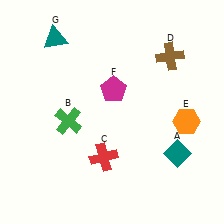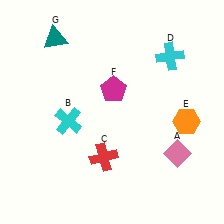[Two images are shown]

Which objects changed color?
A changed from teal to pink. B changed from green to cyan. D changed from brown to cyan.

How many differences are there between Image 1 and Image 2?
There are 3 differences between the two images.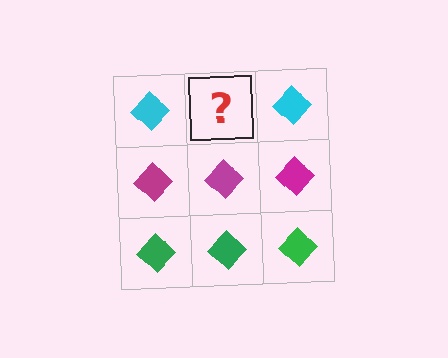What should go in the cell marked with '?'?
The missing cell should contain a cyan diamond.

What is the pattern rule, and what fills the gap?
The rule is that each row has a consistent color. The gap should be filled with a cyan diamond.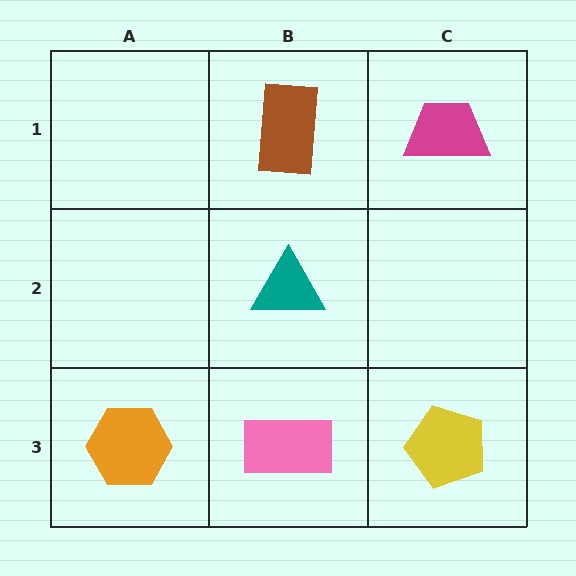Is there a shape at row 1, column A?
No, that cell is empty.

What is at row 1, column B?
A brown rectangle.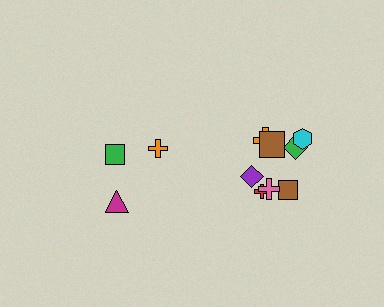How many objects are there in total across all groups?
There are 11 objects.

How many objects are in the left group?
There are 3 objects.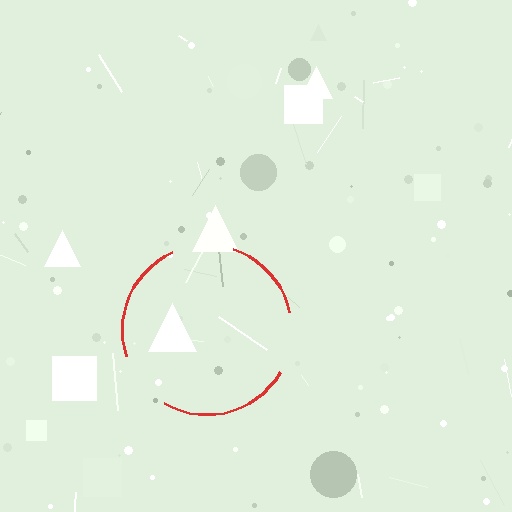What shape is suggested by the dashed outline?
The dashed outline suggests a circle.